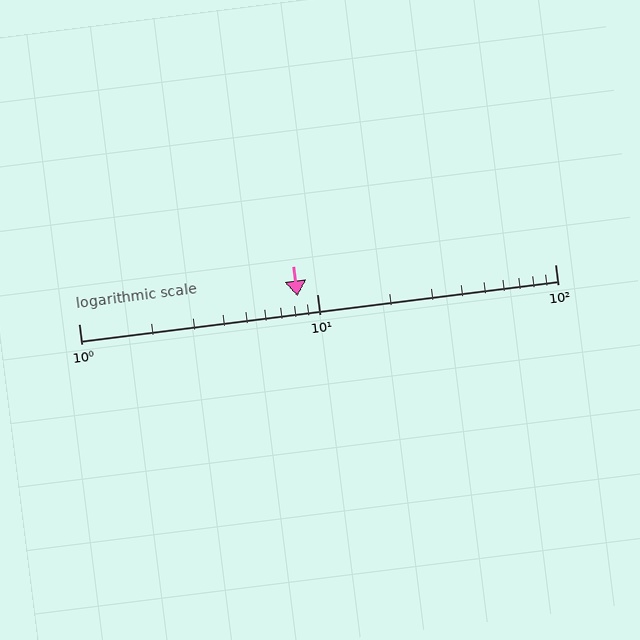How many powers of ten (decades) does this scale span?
The scale spans 2 decades, from 1 to 100.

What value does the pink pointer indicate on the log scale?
The pointer indicates approximately 8.3.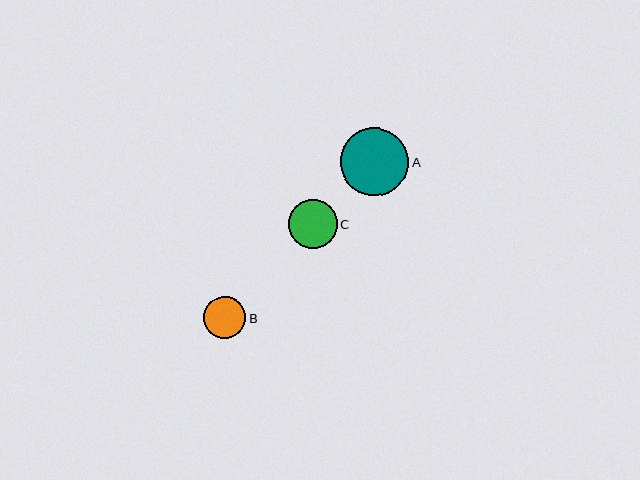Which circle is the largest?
Circle A is the largest with a size of approximately 68 pixels.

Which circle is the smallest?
Circle B is the smallest with a size of approximately 42 pixels.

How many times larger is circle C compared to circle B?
Circle C is approximately 1.2 times the size of circle B.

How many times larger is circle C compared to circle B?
Circle C is approximately 1.2 times the size of circle B.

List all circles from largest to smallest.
From largest to smallest: A, C, B.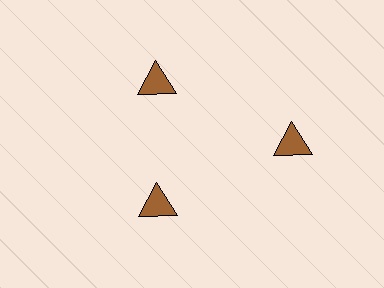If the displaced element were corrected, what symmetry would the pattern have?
It would have 3-fold rotational symmetry — the pattern would map onto itself every 120 degrees.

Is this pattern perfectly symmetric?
No. The 3 brown triangles are arranged in a ring, but one element near the 3 o'clock position is pushed outward from the center, breaking the 3-fold rotational symmetry.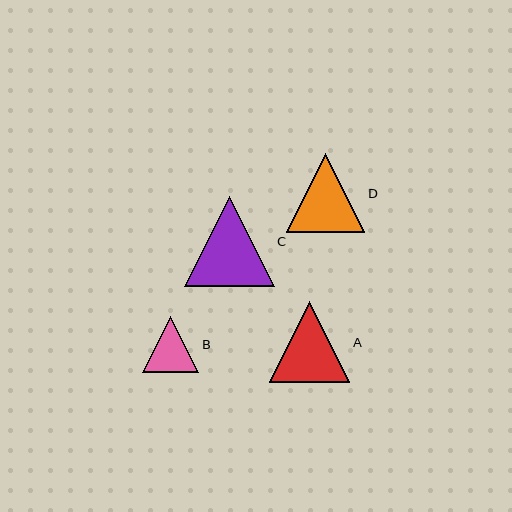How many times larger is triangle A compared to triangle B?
Triangle A is approximately 1.4 times the size of triangle B.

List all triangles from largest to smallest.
From largest to smallest: C, A, D, B.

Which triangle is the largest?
Triangle C is the largest with a size of approximately 90 pixels.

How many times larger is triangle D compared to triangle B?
Triangle D is approximately 1.4 times the size of triangle B.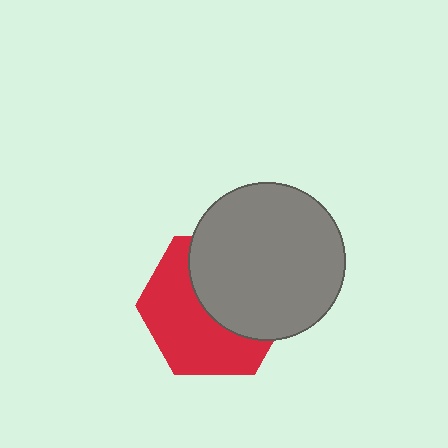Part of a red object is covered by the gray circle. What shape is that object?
It is a hexagon.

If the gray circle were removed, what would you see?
You would see the complete red hexagon.